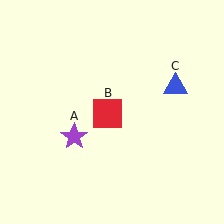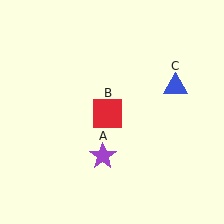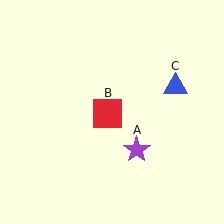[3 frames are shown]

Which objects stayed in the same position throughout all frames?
Red square (object B) and blue triangle (object C) remained stationary.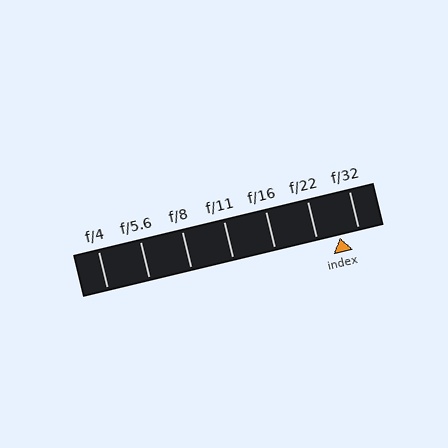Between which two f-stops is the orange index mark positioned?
The index mark is between f/22 and f/32.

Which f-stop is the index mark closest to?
The index mark is closest to f/32.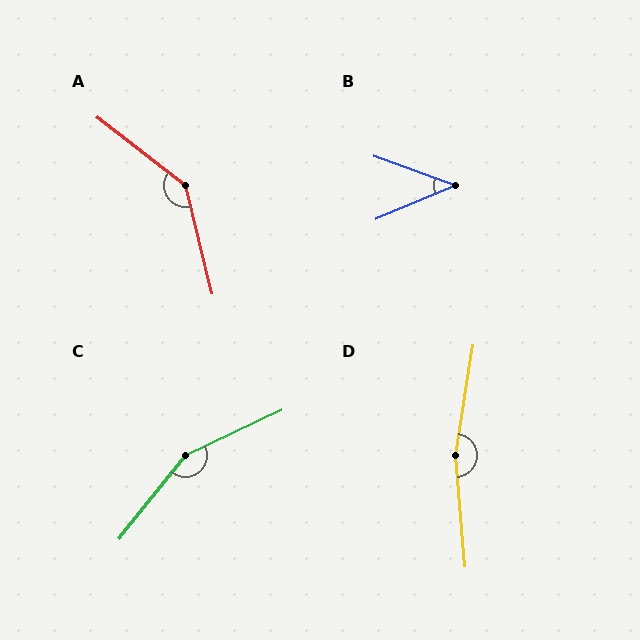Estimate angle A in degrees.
Approximately 141 degrees.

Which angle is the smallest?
B, at approximately 43 degrees.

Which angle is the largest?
D, at approximately 166 degrees.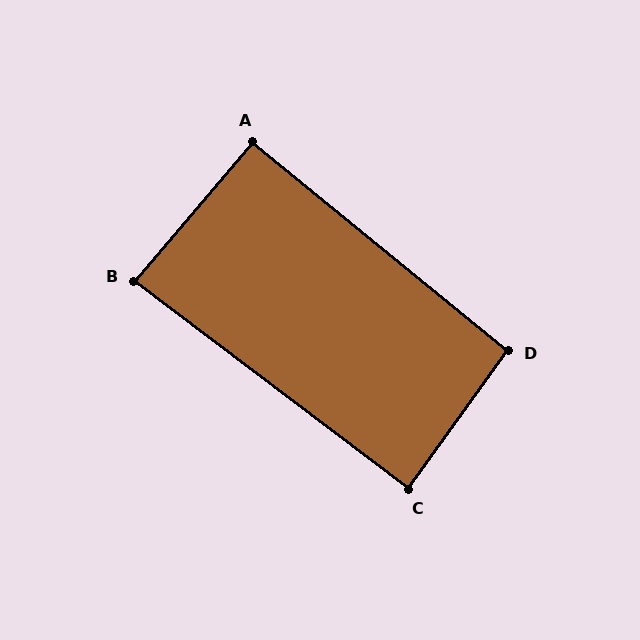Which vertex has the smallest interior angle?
B, at approximately 87 degrees.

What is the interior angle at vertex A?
Approximately 91 degrees (approximately right).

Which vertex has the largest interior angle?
D, at approximately 93 degrees.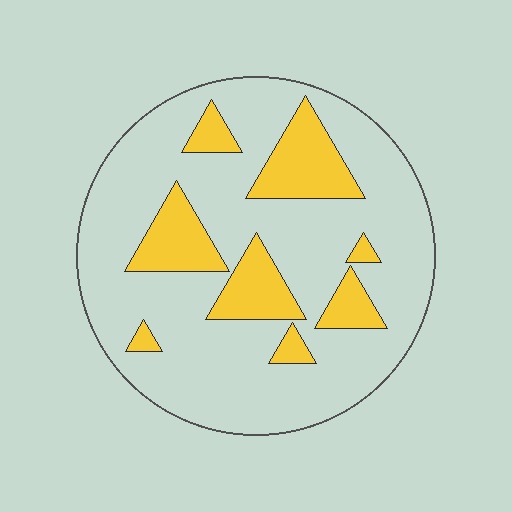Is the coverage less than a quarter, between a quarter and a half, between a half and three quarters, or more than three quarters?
Less than a quarter.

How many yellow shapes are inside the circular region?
8.